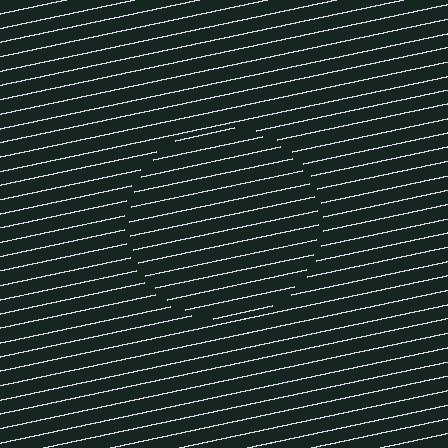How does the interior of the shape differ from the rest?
The interior of the shape contains the same grating, shifted by half a period — the contour is defined by the phase discontinuity where line-ends from the inner and outer gratings abut.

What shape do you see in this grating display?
An illusory circle. The interior of the shape contains the same grating, shifted by half a period — the contour is defined by the phase discontinuity where line-ends from the inner and outer gratings abut.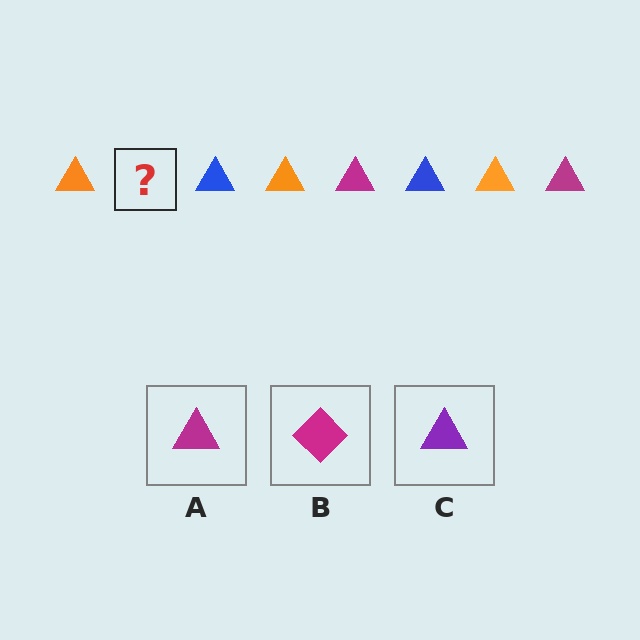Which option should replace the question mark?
Option A.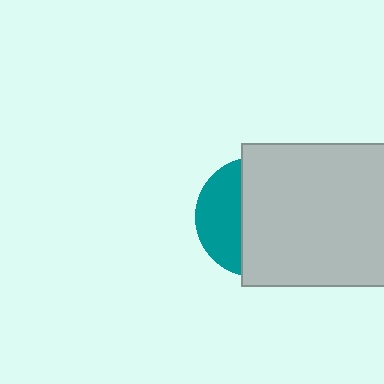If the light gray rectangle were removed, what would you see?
You would see the complete teal circle.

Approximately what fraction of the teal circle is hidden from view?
Roughly 64% of the teal circle is hidden behind the light gray rectangle.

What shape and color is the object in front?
The object in front is a light gray rectangle.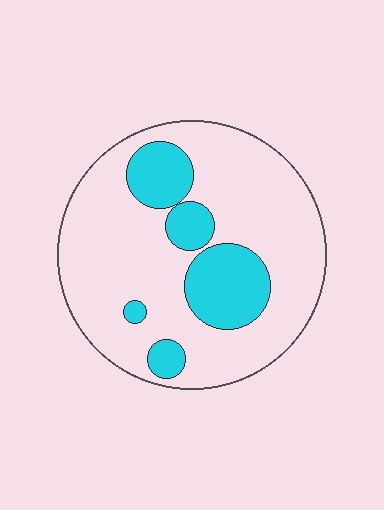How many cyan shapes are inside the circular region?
5.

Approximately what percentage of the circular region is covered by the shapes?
Approximately 25%.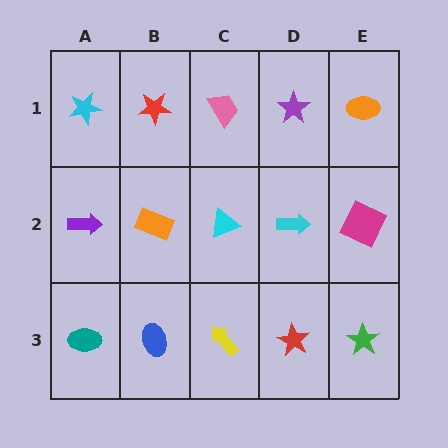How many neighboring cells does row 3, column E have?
2.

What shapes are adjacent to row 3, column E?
A magenta square (row 2, column E), a red star (row 3, column D).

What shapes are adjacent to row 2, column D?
A purple star (row 1, column D), a red star (row 3, column D), a cyan triangle (row 2, column C), a magenta square (row 2, column E).